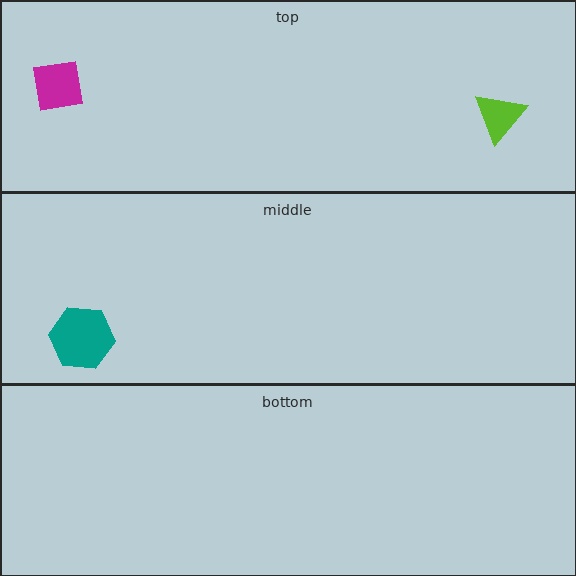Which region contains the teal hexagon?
The middle region.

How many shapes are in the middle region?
1.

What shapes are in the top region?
The magenta square, the lime triangle.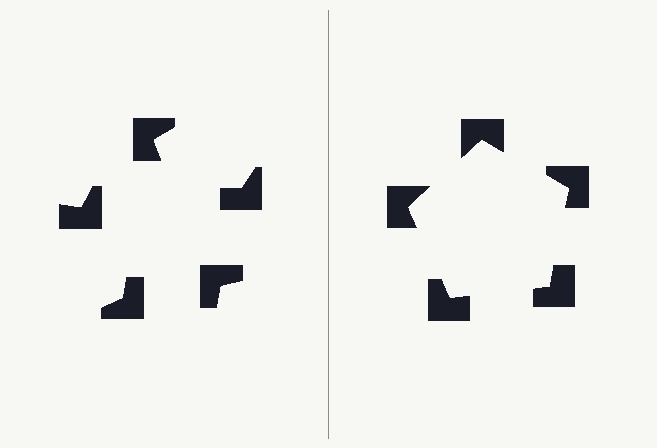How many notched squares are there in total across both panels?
10 — 5 on each side.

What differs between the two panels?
The notched squares are positioned identically on both sides; only the wedge orientations differ. On the right they align to a pentagon; on the left they are misaligned.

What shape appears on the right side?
An illusory pentagon.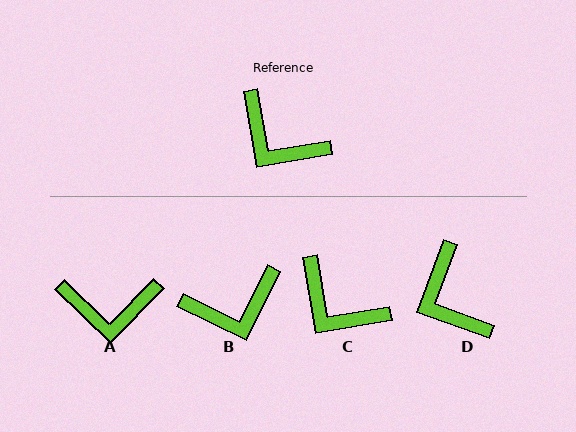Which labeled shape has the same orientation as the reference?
C.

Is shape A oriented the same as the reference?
No, it is off by about 36 degrees.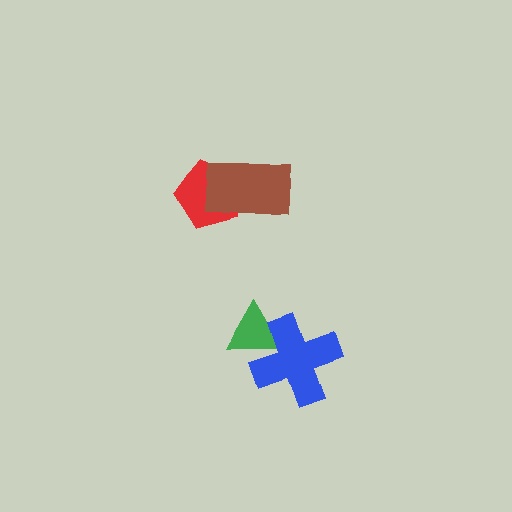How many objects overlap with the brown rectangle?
1 object overlaps with the brown rectangle.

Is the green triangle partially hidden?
Yes, it is partially covered by another shape.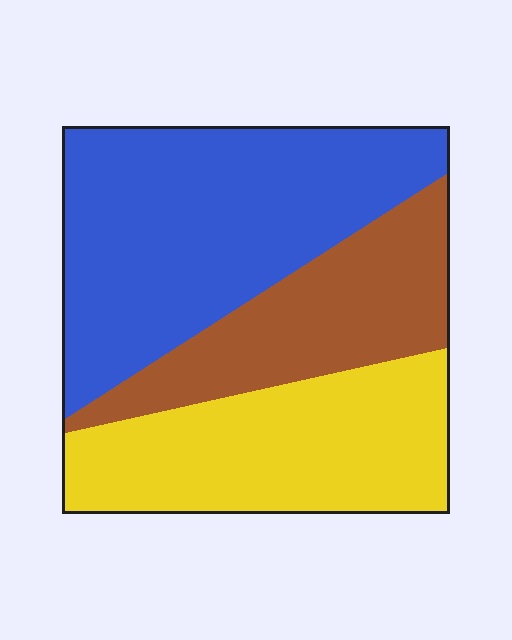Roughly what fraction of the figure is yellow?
Yellow covers around 30% of the figure.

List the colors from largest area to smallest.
From largest to smallest: blue, yellow, brown.